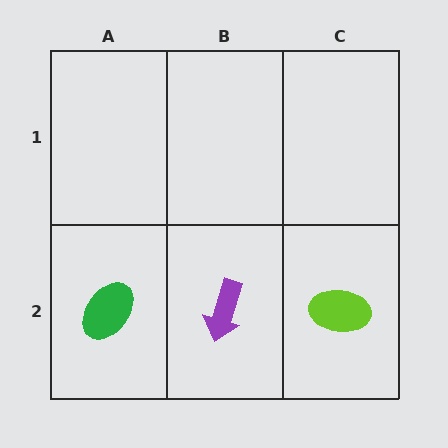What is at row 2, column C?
A lime ellipse.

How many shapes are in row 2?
3 shapes.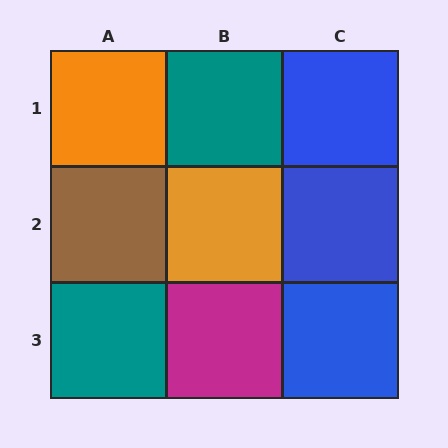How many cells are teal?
2 cells are teal.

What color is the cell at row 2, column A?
Brown.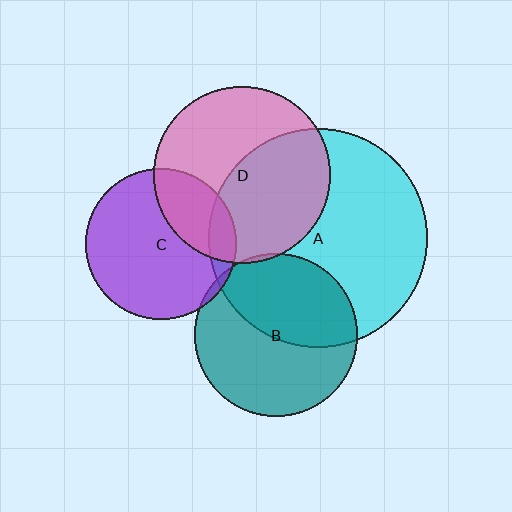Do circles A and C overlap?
Yes.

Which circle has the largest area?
Circle A (cyan).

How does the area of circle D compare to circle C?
Approximately 1.4 times.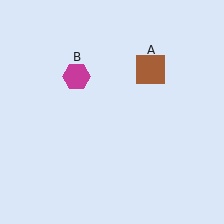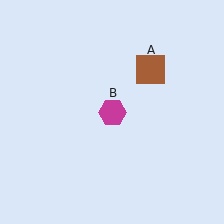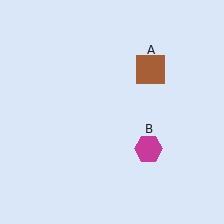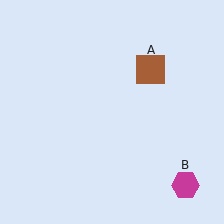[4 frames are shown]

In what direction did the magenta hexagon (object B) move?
The magenta hexagon (object B) moved down and to the right.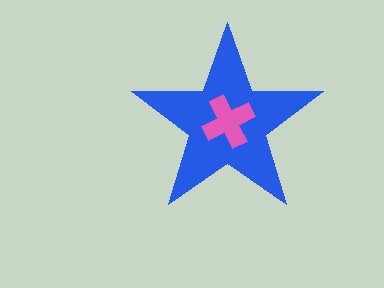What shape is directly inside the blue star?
The pink cross.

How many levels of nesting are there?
2.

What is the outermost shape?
The blue star.